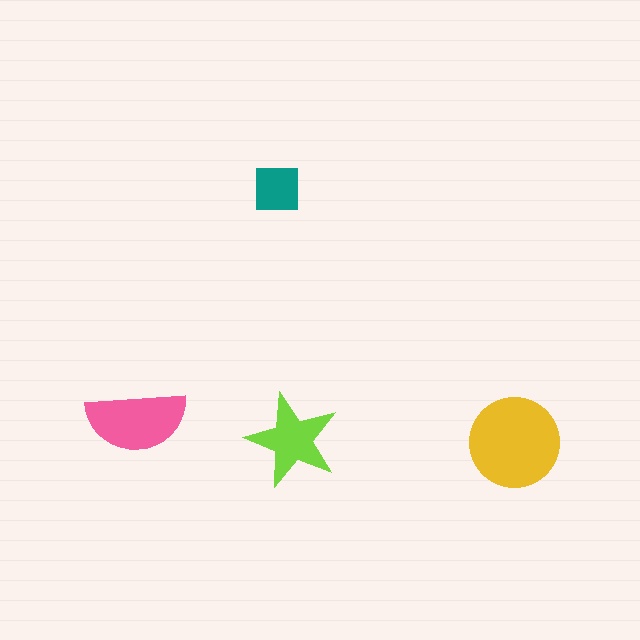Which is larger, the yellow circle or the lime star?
The yellow circle.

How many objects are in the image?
There are 4 objects in the image.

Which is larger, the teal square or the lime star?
The lime star.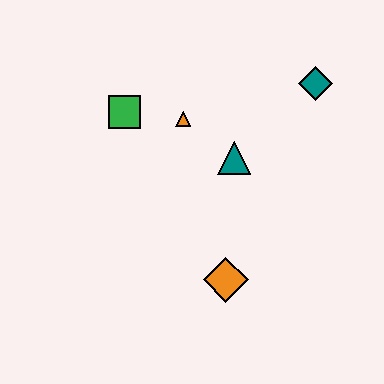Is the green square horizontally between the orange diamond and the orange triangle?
No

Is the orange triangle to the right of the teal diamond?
No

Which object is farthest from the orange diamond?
The teal diamond is farthest from the orange diamond.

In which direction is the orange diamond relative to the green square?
The orange diamond is below the green square.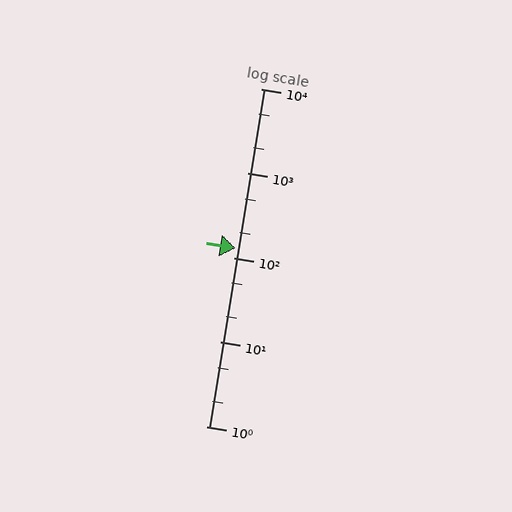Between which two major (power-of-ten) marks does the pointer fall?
The pointer is between 100 and 1000.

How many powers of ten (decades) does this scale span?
The scale spans 4 decades, from 1 to 10000.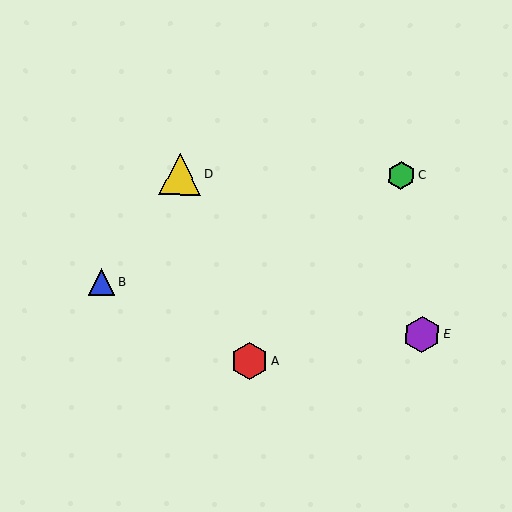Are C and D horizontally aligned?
Yes, both are at y≈175.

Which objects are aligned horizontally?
Objects C, D are aligned horizontally.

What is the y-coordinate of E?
Object E is at y≈334.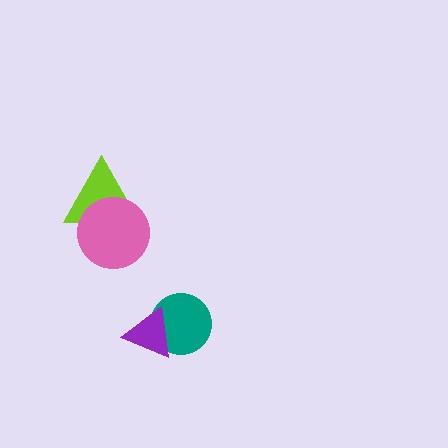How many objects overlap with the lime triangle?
1 object overlaps with the lime triangle.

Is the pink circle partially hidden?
No, no other shape covers it.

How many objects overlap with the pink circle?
1 object overlaps with the pink circle.